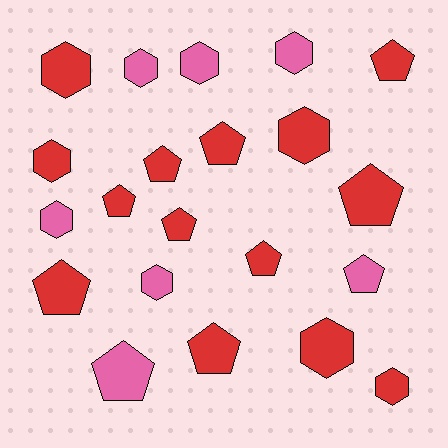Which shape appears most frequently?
Pentagon, with 11 objects.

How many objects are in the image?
There are 21 objects.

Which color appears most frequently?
Red, with 14 objects.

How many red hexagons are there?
There are 5 red hexagons.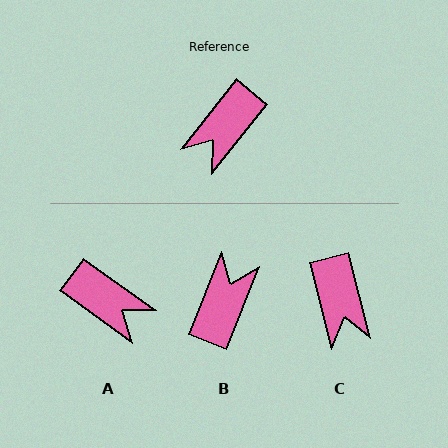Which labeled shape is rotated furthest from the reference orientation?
B, about 163 degrees away.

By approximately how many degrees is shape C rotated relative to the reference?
Approximately 53 degrees counter-clockwise.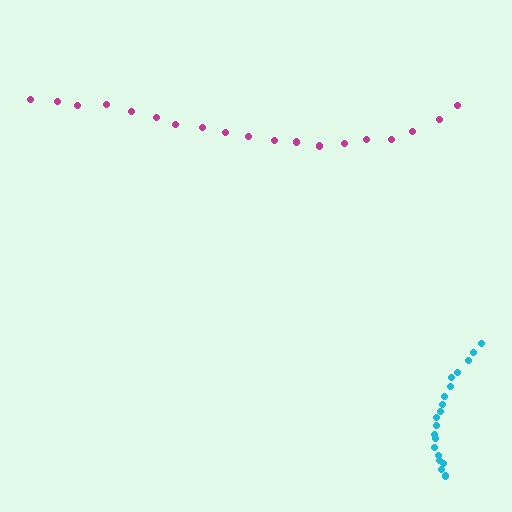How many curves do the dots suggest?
There are 2 distinct paths.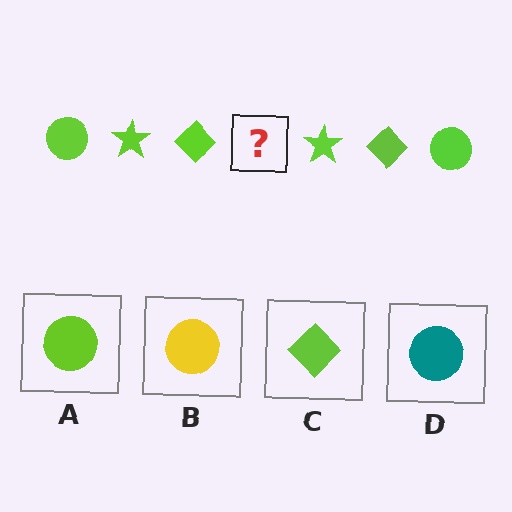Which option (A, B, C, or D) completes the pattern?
A.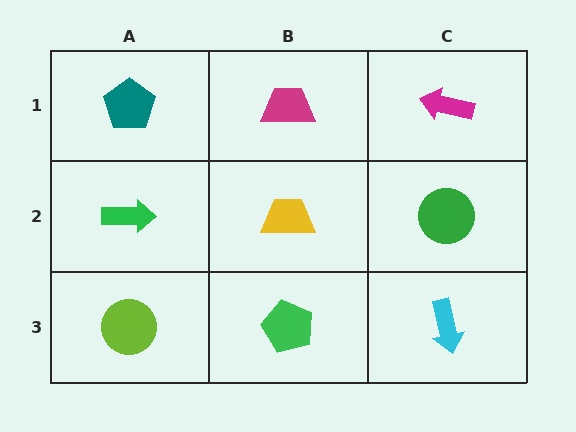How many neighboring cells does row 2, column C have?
3.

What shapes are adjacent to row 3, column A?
A green arrow (row 2, column A), a green pentagon (row 3, column B).